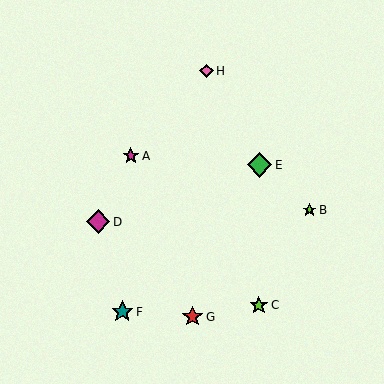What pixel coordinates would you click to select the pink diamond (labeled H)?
Click at (207, 71) to select the pink diamond H.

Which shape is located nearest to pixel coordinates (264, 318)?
The lime star (labeled C) at (259, 305) is nearest to that location.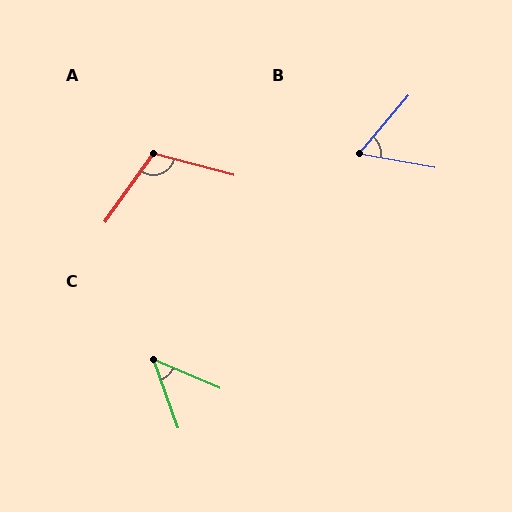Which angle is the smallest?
C, at approximately 47 degrees.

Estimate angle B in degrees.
Approximately 60 degrees.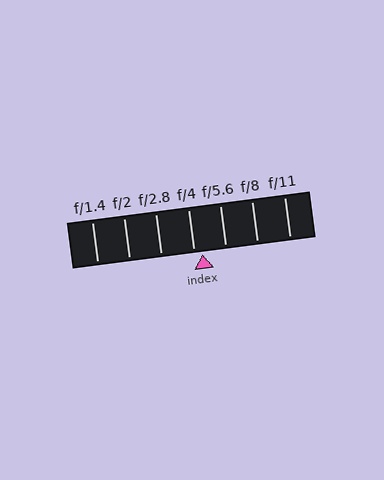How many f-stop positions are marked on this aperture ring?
There are 7 f-stop positions marked.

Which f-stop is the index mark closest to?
The index mark is closest to f/4.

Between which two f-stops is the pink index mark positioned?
The index mark is between f/4 and f/5.6.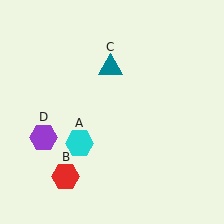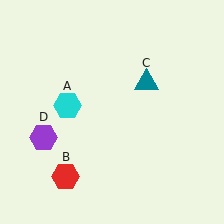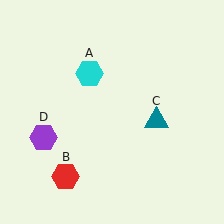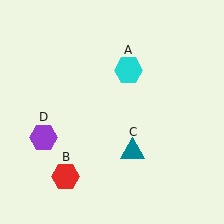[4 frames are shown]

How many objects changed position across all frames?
2 objects changed position: cyan hexagon (object A), teal triangle (object C).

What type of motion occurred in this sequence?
The cyan hexagon (object A), teal triangle (object C) rotated clockwise around the center of the scene.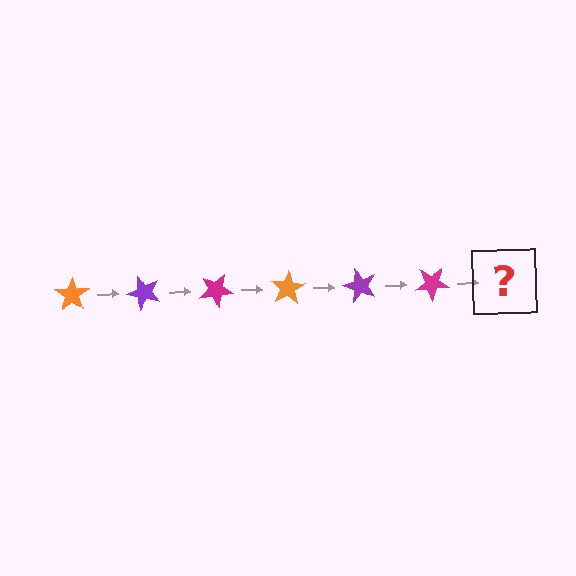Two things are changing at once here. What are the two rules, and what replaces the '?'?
The two rules are that it rotates 50 degrees each step and the color cycles through orange, purple, and magenta. The '?' should be an orange star, rotated 300 degrees from the start.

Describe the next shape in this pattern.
It should be an orange star, rotated 300 degrees from the start.